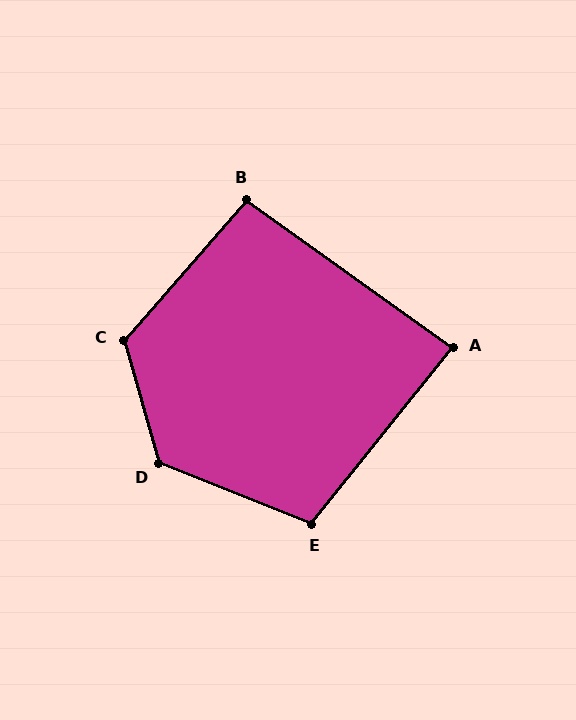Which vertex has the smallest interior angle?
A, at approximately 87 degrees.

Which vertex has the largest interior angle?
D, at approximately 128 degrees.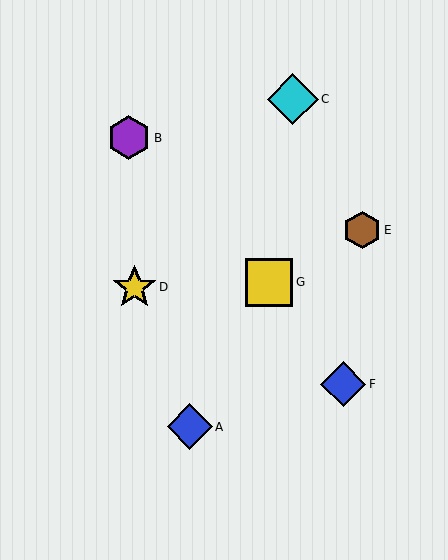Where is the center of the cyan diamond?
The center of the cyan diamond is at (293, 99).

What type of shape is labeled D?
Shape D is a yellow star.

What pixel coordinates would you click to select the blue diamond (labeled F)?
Click at (343, 384) to select the blue diamond F.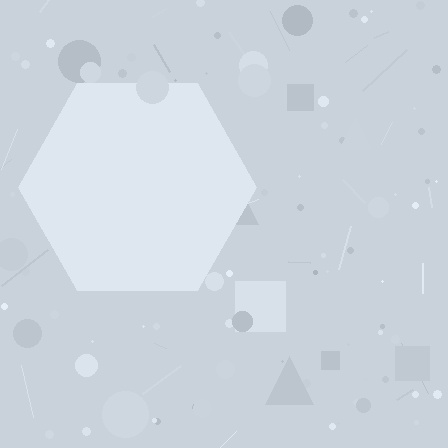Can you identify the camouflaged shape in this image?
The camouflaged shape is a hexagon.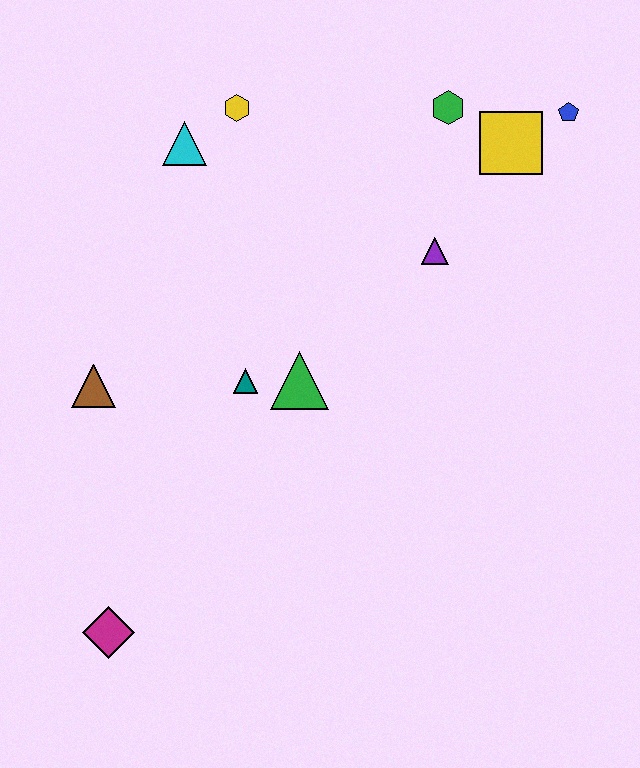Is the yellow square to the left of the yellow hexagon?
No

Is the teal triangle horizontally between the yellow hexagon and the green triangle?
Yes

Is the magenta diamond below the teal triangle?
Yes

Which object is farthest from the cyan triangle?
The magenta diamond is farthest from the cyan triangle.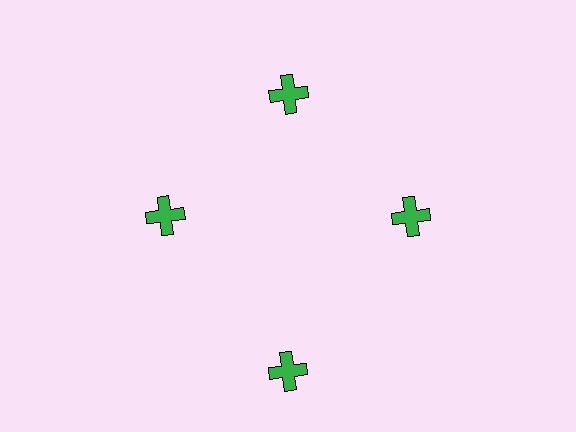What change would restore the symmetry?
The symmetry would be restored by moving it inward, back onto the ring so that all 4 crosses sit at equal angles and equal distance from the center.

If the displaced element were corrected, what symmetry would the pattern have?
It would have 4-fold rotational symmetry — the pattern would map onto itself every 90 degrees.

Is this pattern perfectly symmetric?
No. The 4 green crosses are arranged in a ring, but one element near the 6 o'clock position is pushed outward from the center, breaking the 4-fold rotational symmetry.